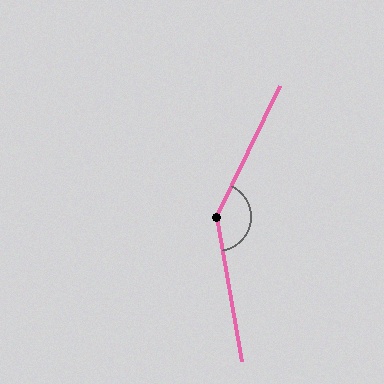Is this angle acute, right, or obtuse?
It is obtuse.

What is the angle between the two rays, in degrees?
Approximately 144 degrees.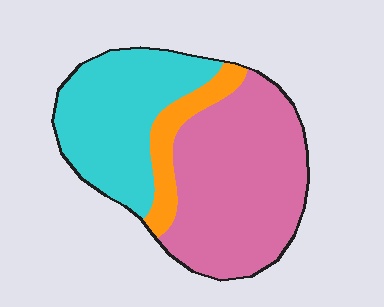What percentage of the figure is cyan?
Cyan takes up about three eighths (3/8) of the figure.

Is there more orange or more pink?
Pink.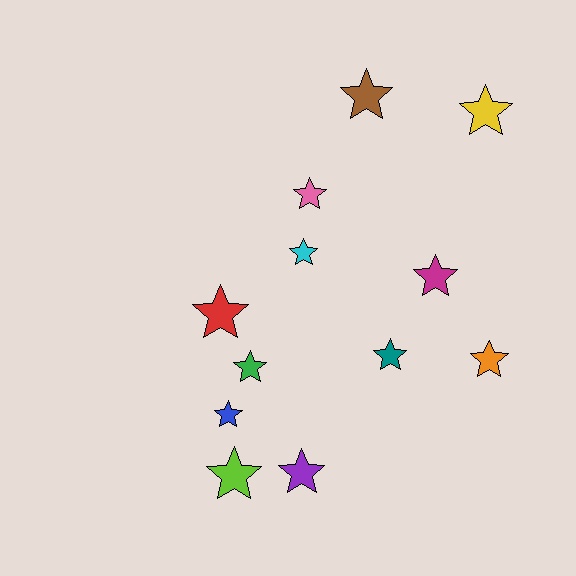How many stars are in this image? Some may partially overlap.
There are 12 stars.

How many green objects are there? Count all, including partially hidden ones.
There is 1 green object.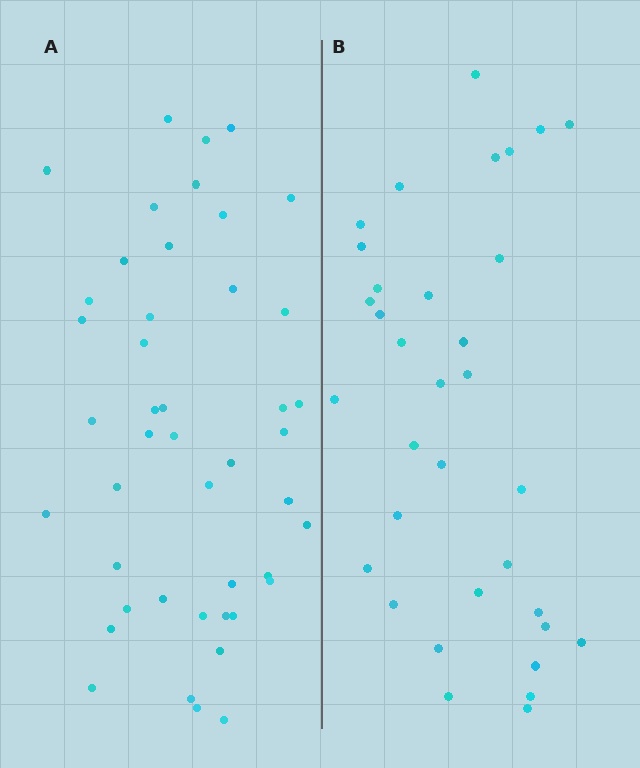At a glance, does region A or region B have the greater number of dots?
Region A (the left region) has more dots.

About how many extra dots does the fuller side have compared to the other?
Region A has roughly 12 or so more dots than region B.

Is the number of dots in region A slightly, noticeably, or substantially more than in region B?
Region A has noticeably more, but not dramatically so. The ratio is roughly 1.3 to 1.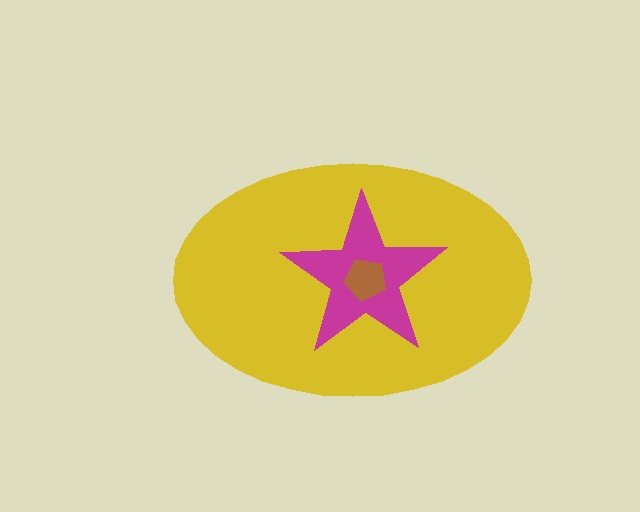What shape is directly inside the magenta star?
The brown pentagon.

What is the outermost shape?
The yellow ellipse.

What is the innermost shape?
The brown pentagon.